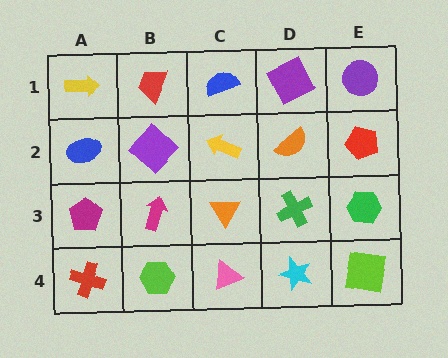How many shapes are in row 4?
5 shapes.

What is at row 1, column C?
A blue semicircle.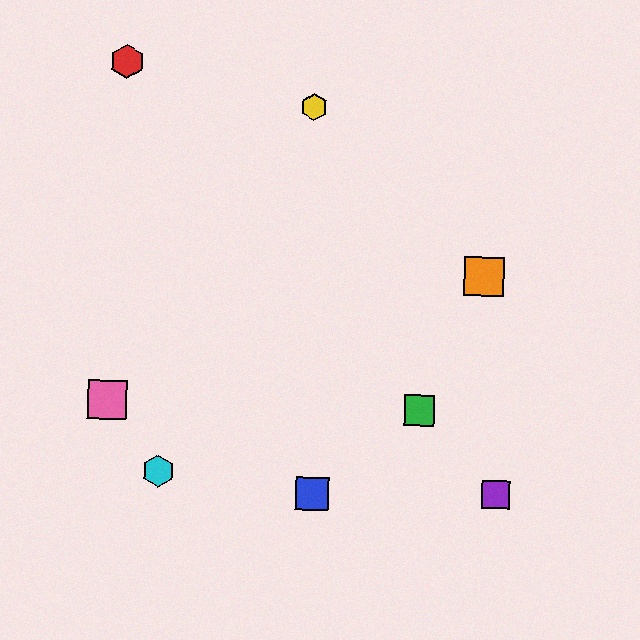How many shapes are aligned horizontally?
2 shapes (the green square, the pink square) are aligned horizontally.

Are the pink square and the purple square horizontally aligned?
No, the pink square is at y≈400 and the purple square is at y≈494.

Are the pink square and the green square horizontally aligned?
Yes, both are at y≈400.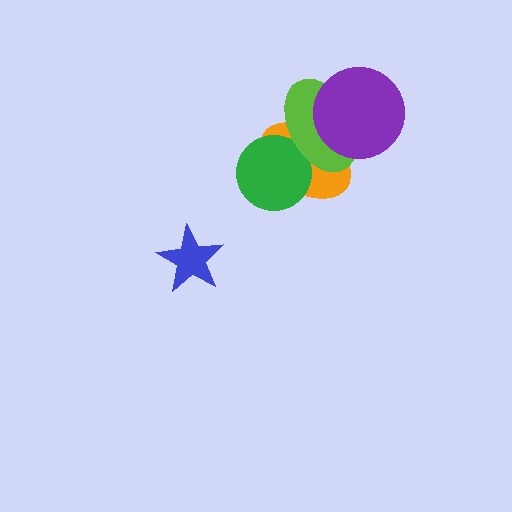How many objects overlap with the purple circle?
2 objects overlap with the purple circle.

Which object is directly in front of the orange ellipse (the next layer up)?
The green circle is directly in front of the orange ellipse.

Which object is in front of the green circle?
The lime ellipse is in front of the green circle.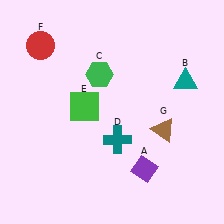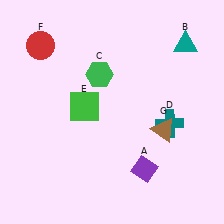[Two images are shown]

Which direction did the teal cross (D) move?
The teal cross (D) moved right.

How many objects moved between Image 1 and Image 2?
2 objects moved between the two images.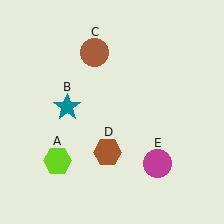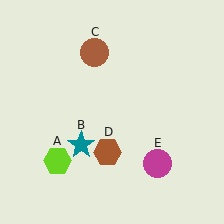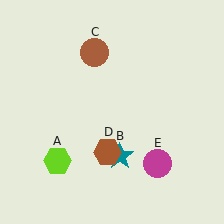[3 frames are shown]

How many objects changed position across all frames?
1 object changed position: teal star (object B).